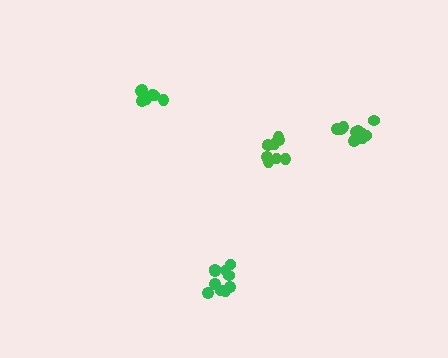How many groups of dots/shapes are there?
There are 4 groups.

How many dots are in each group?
Group 1: 11 dots, Group 2: 8 dots, Group 3: 9 dots, Group 4: 10 dots (38 total).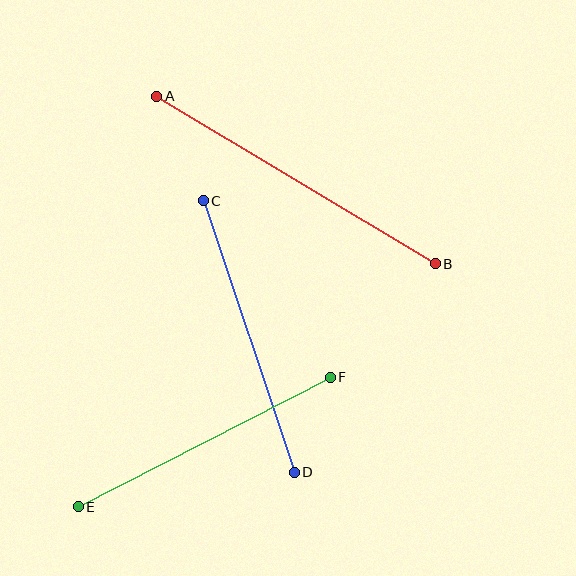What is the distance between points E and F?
The distance is approximately 283 pixels.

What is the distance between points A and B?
The distance is approximately 325 pixels.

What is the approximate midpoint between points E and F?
The midpoint is at approximately (204, 442) pixels.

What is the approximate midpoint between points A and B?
The midpoint is at approximately (296, 180) pixels.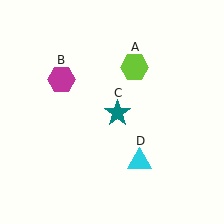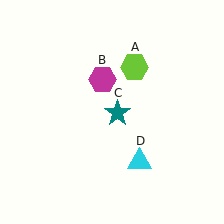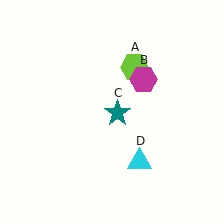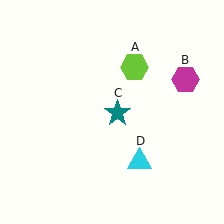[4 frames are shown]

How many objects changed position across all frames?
1 object changed position: magenta hexagon (object B).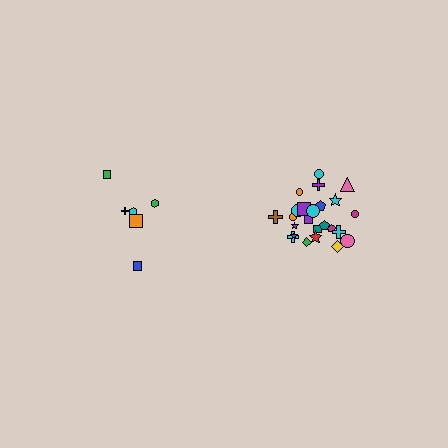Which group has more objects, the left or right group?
The right group.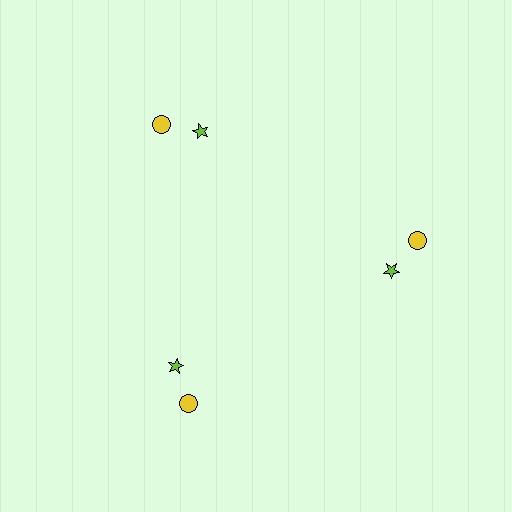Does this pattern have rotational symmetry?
Yes, this pattern has 3-fold rotational symmetry. It looks the same after rotating 120 degrees around the center.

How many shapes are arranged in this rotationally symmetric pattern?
There are 6 shapes, arranged in 3 groups of 2.